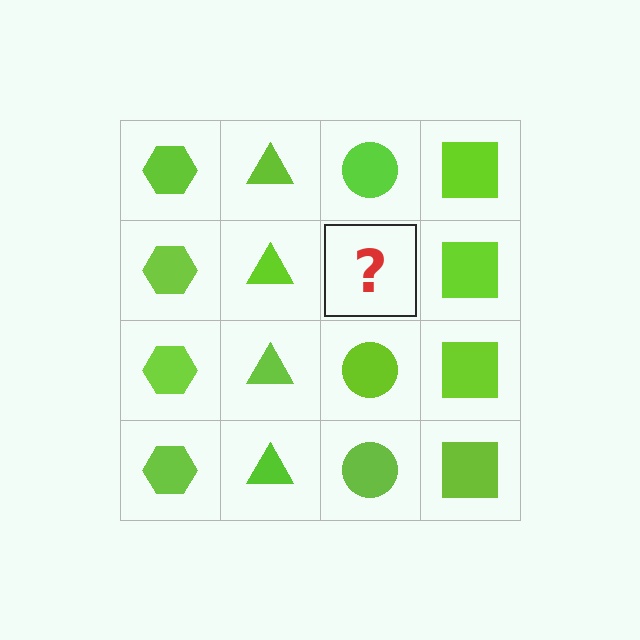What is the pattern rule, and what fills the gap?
The rule is that each column has a consistent shape. The gap should be filled with a lime circle.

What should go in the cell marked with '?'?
The missing cell should contain a lime circle.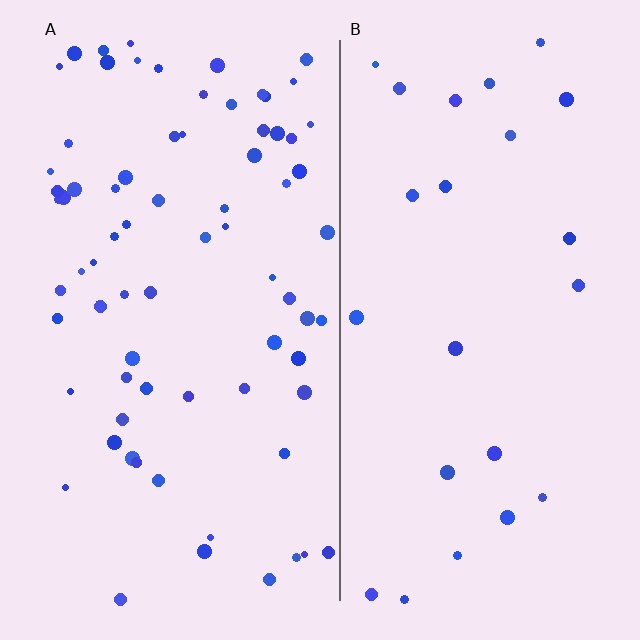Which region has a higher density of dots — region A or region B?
A (the left).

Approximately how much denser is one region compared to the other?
Approximately 3.2× — region A over region B.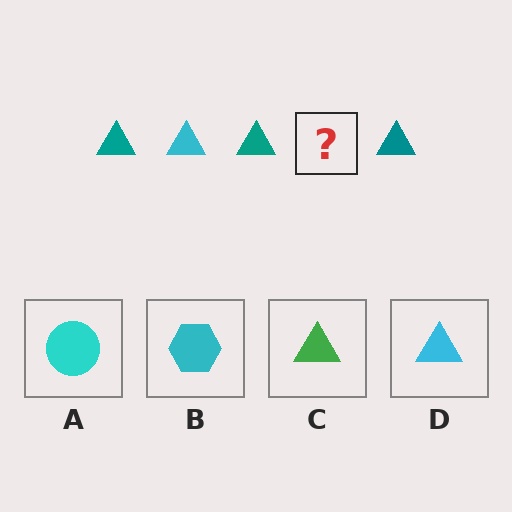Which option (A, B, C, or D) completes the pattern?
D.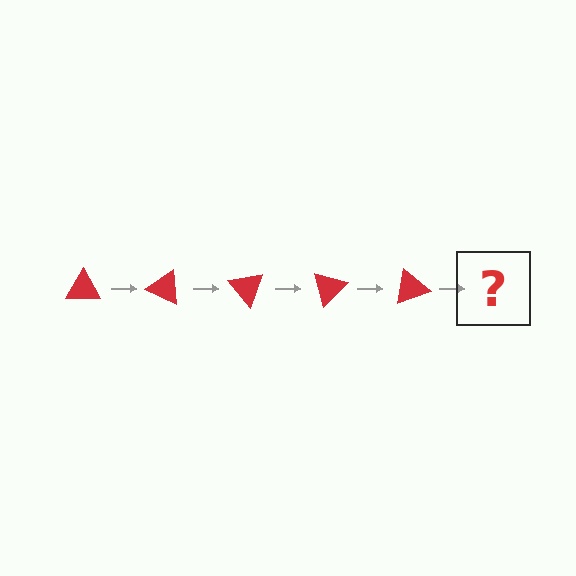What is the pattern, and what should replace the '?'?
The pattern is that the triangle rotates 25 degrees each step. The '?' should be a red triangle rotated 125 degrees.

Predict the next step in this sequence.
The next step is a red triangle rotated 125 degrees.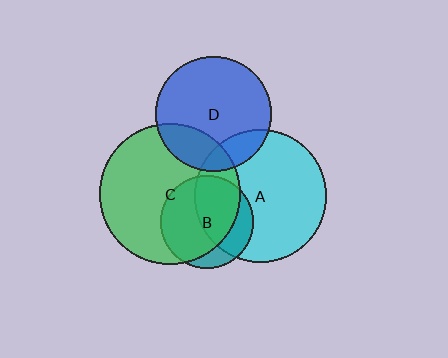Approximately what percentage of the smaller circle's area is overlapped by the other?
Approximately 75%.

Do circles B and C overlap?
Yes.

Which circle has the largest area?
Circle C (green).